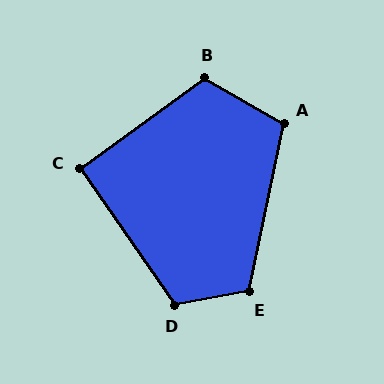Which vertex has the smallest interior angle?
C, at approximately 91 degrees.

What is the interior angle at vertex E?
Approximately 112 degrees (obtuse).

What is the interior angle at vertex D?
Approximately 114 degrees (obtuse).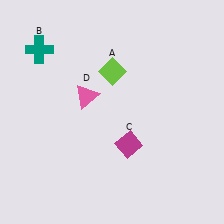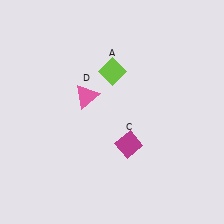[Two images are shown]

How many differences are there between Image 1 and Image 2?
There is 1 difference between the two images.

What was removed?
The teal cross (B) was removed in Image 2.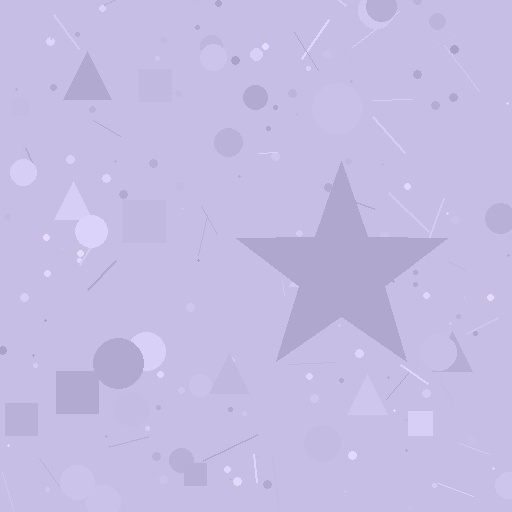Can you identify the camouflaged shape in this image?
The camouflaged shape is a star.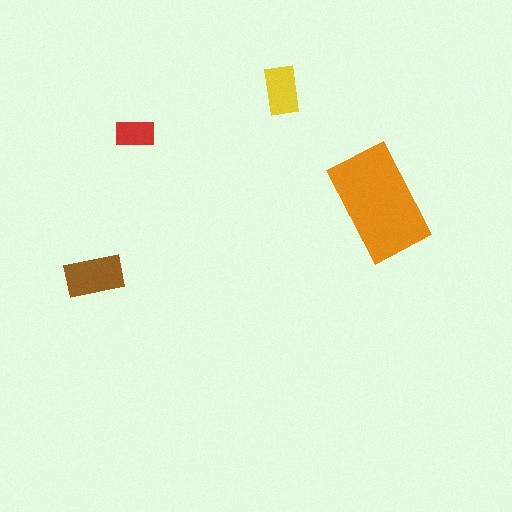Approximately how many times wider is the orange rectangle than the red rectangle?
About 3 times wider.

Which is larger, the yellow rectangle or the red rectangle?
The yellow one.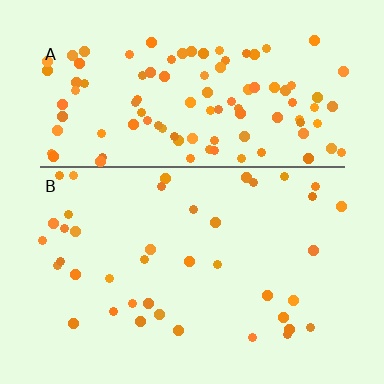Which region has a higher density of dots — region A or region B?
A (the top).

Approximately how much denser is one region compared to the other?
Approximately 2.6× — region A over region B.